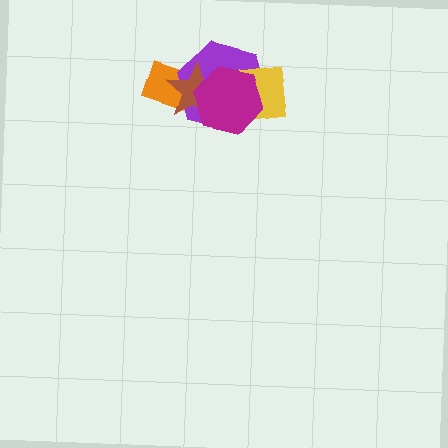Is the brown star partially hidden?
Yes, it is partially covered by another shape.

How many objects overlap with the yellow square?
2 objects overlap with the yellow square.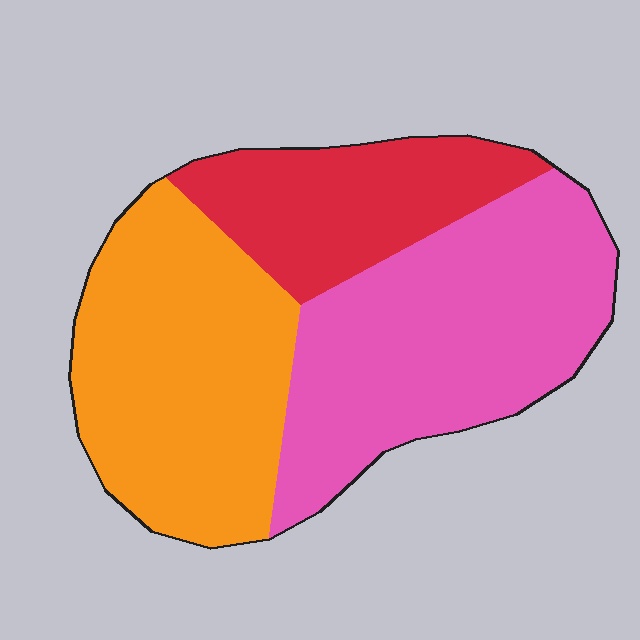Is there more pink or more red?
Pink.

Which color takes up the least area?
Red, at roughly 20%.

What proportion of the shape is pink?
Pink covers 41% of the shape.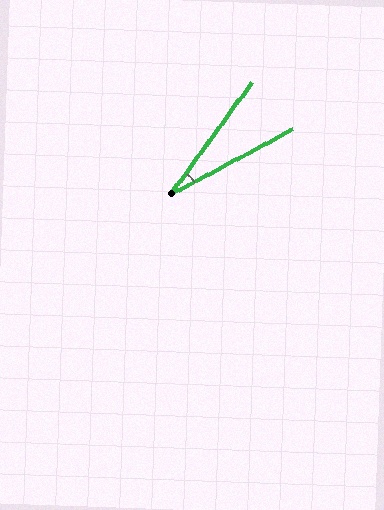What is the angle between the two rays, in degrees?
Approximately 26 degrees.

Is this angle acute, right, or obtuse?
It is acute.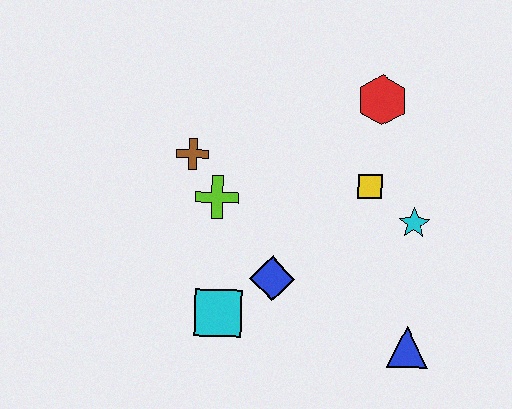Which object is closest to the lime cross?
The brown cross is closest to the lime cross.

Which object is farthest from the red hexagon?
The cyan square is farthest from the red hexagon.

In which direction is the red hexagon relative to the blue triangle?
The red hexagon is above the blue triangle.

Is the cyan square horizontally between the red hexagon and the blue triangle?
No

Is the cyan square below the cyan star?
Yes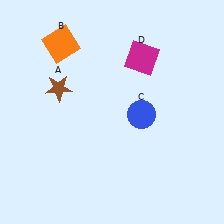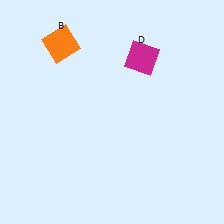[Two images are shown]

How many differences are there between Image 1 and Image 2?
There are 2 differences between the two images.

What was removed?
The blue circle (C), the brown star (A) were removed in Image 2.